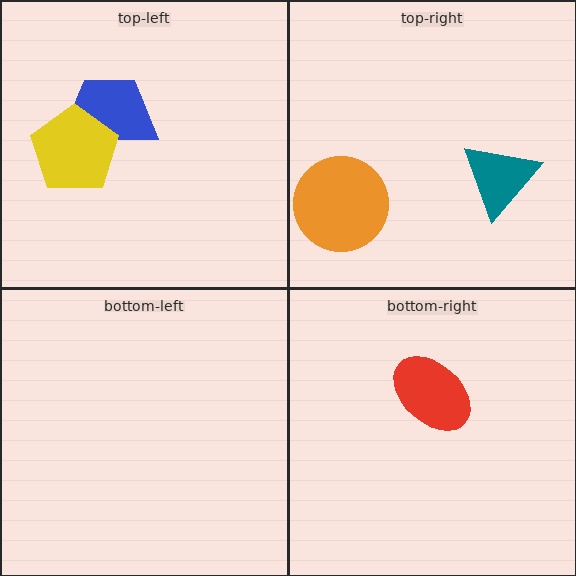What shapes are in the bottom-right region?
The red ellipse.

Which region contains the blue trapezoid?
The top-left region.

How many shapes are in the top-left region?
2.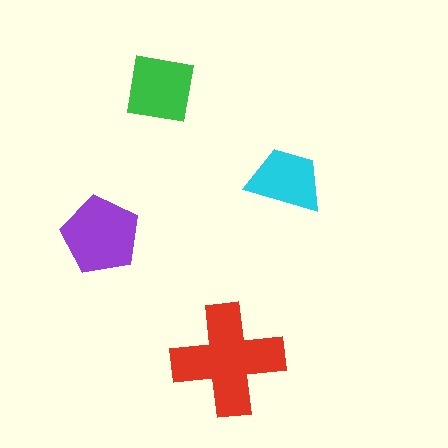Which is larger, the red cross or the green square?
The red cross.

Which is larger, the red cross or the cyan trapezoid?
The red cross.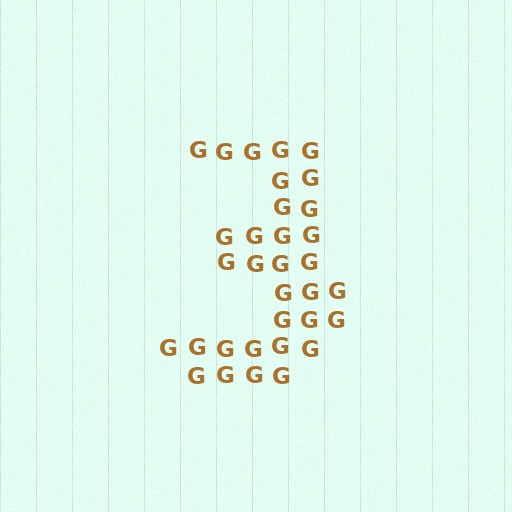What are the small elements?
The small elements are letter G's.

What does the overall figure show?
The overall figure shows the digit 3.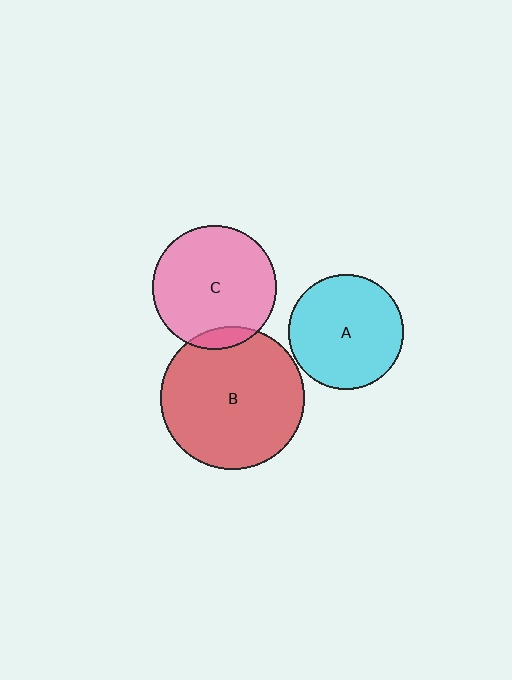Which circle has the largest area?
Circle B (red).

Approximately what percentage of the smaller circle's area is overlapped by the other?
Approximately 10%.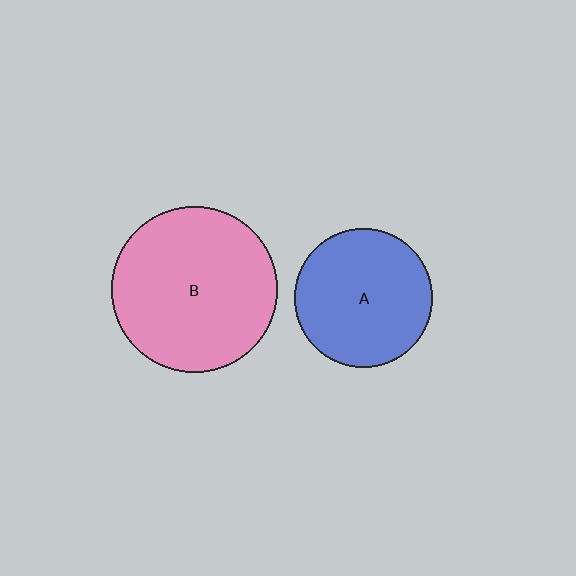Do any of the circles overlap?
No, none of the circles overlap.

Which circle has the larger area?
Circle B (pink).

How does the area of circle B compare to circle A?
Approximately 1.4 times.